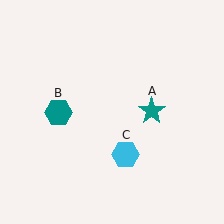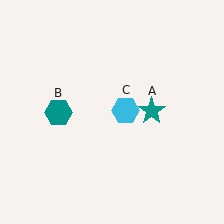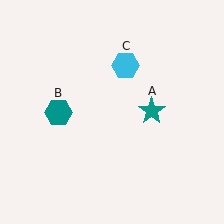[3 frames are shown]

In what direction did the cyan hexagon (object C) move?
The cyan hexagon (object C) moved up.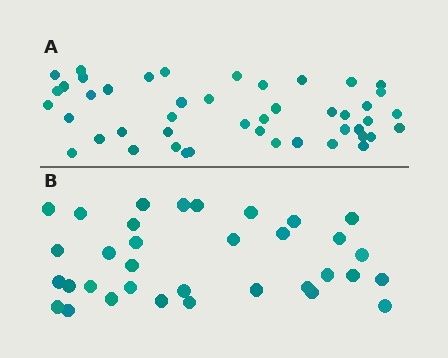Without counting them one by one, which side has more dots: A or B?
Region A (the top region) has more dots.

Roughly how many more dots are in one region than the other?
Region A has roughly 12 or so more dots than region B.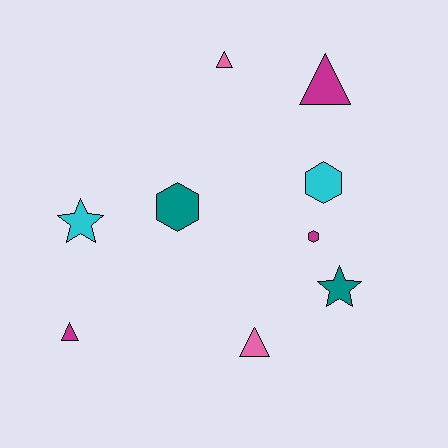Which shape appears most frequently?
Triangle, with 4 objects.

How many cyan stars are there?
There is 1 cyan star.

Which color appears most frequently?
Magenta, with 3 objects.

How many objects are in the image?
There are 9 objects.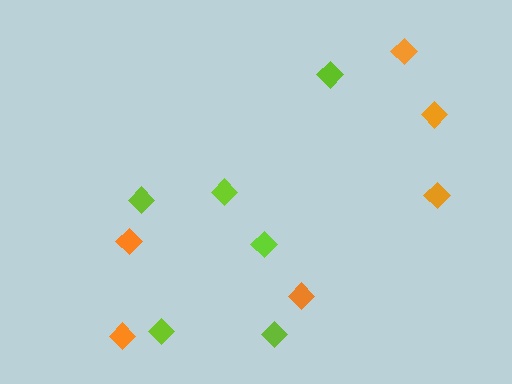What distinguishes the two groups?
There are 2 groups: one group of lime diamonds (6) and one group of orange diamonds (6).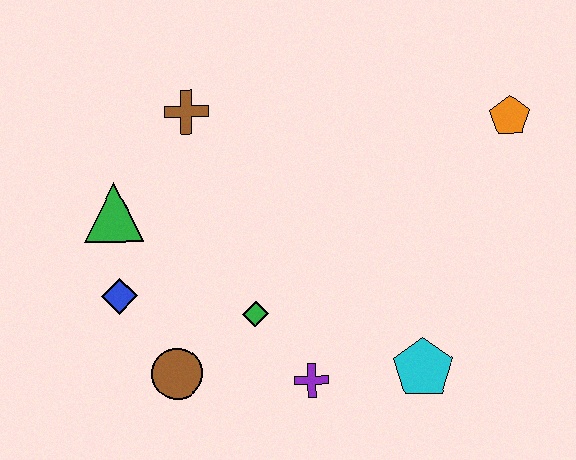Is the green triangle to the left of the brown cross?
Yes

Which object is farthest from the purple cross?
The orange pentagon is farthest from the purple cross.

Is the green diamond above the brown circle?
Yes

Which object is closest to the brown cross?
The green triangle is closest to the brown cross.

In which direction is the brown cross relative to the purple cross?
The brown cross is above the purple cross.